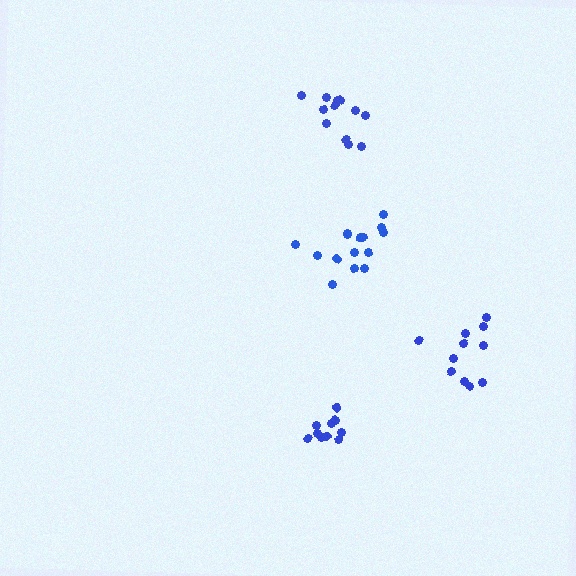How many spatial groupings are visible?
There are 4 spatial groupings.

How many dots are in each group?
Group 1: 15 dots, Group 2: 12 dots, Group 3: 10 dots, Group 4: 11 dots (48 total).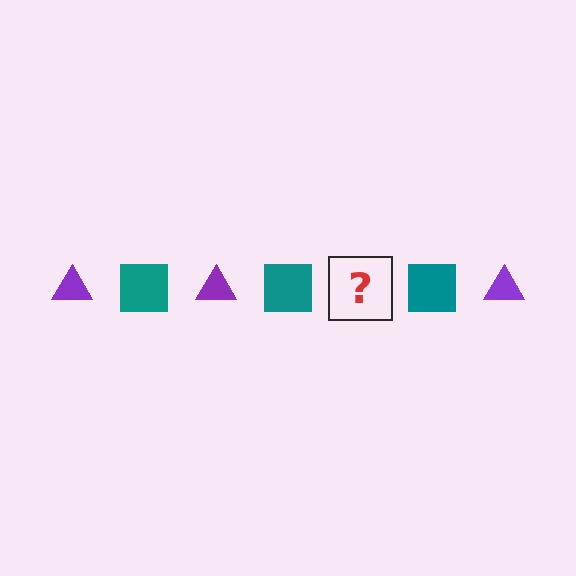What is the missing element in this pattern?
The missing element is a purple triangle.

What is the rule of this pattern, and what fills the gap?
The rule is that the pattern alternates between purple triangle and teal square. The gap should be filled with a purple triangle.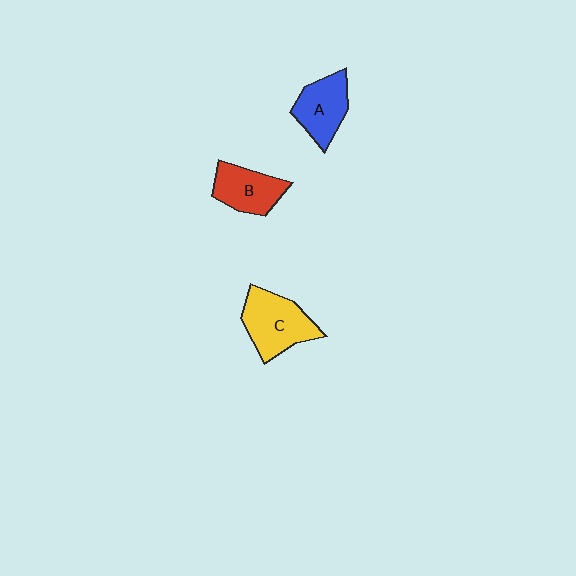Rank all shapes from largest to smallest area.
From largest to smallest: C (yellow), A (blue), B (red).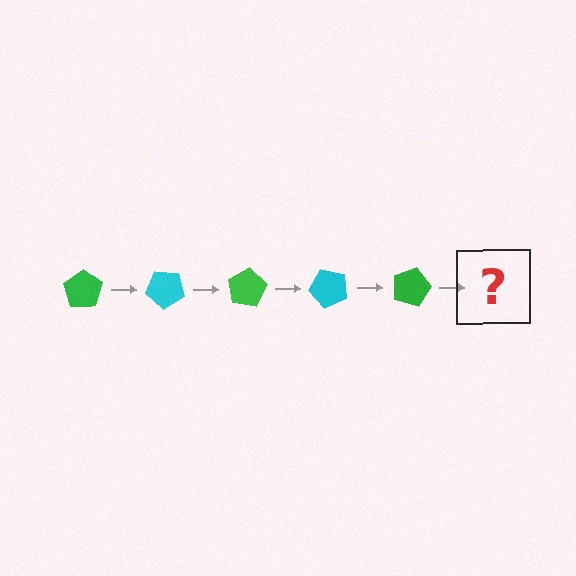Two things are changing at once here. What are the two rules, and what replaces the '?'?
The two rules are that it rotates 40 degrees each step and the color cycles through green and cyan. The '?' should be a cyan pentagon, rotated 200 degrees from the start.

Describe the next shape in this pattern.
It should be a cyan pentagon, rotated 200 degrees from the start.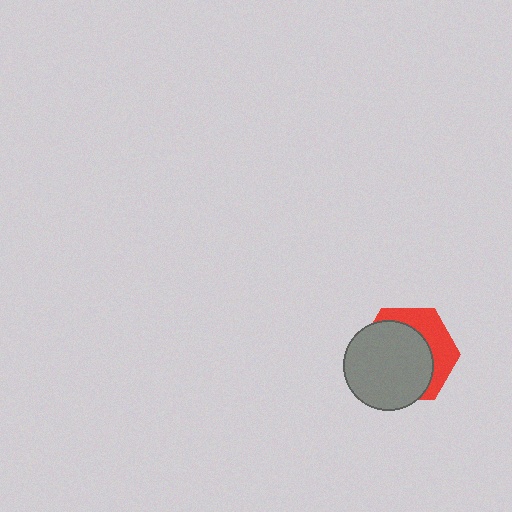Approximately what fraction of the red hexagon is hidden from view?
Roughly 65% of the red hexagon is hidden behind the gray circle.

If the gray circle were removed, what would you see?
You would see the complete red hexagon.